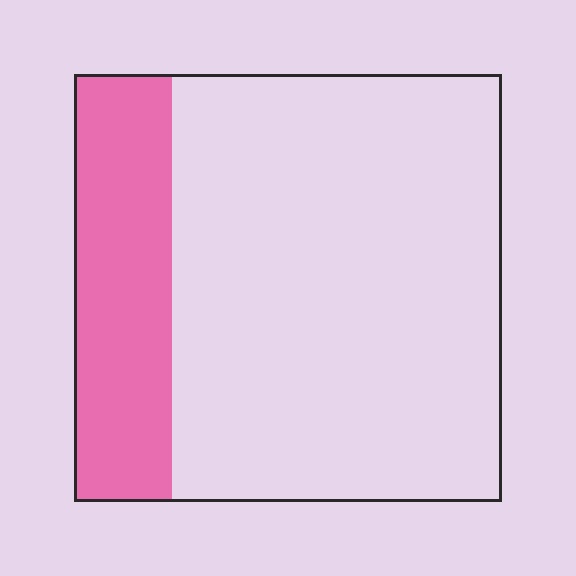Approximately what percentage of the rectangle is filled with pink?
Approximately 25%.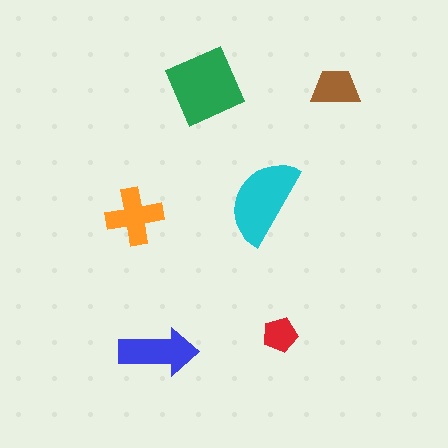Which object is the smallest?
The red pentagon.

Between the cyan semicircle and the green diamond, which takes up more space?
The green diamond.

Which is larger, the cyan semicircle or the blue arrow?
The cyan semicircle.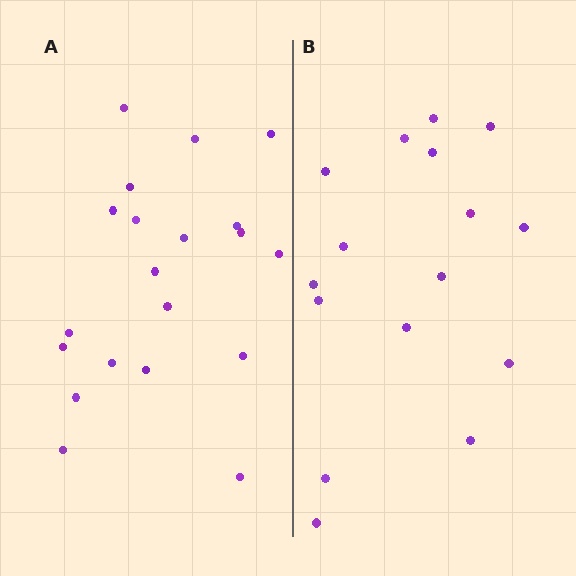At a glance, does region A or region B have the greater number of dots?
Region A (the left region) has more dots.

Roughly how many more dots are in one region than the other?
Region A has about 4 more dots than region B.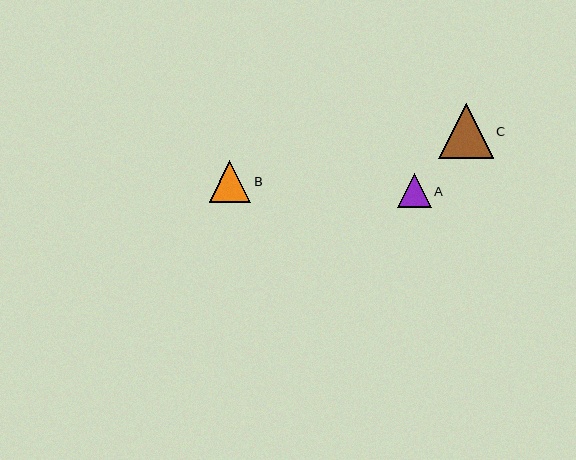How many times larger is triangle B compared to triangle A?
Triangle B is approximately 1.2 times the size of triangle A.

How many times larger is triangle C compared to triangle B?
Triangle C is approximately 1.3 times the size of triangle B.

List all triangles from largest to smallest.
From largest to smallest: C, B, A.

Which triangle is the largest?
Triangle C is the largest with a size of approximately 55 pixels.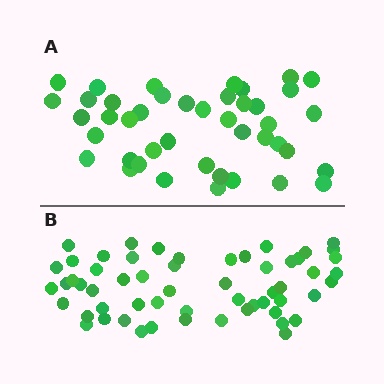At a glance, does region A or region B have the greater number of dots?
Region B (the bottom region) has more dots.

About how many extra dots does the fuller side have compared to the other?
Region B has approximately 15 more dots than region A.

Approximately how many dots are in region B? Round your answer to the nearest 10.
About 60 dots. (The exact count is 57, which rounds to 60.)